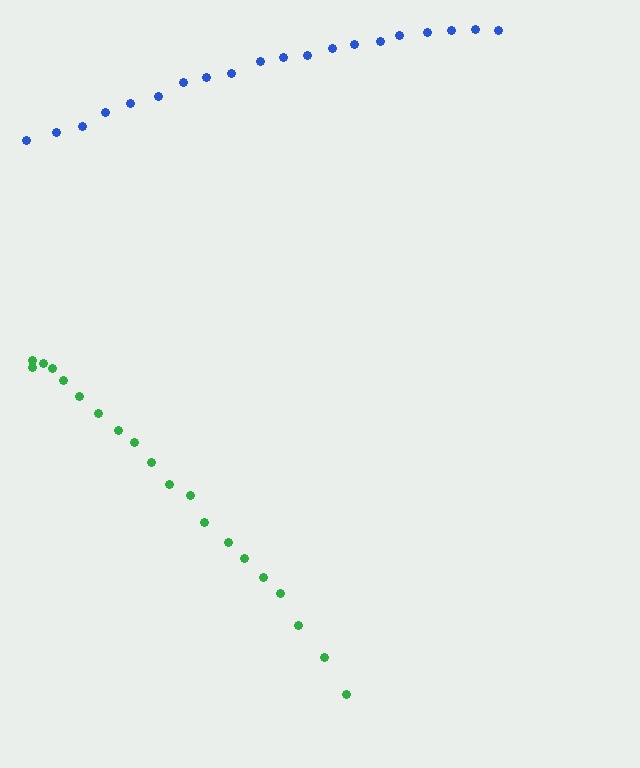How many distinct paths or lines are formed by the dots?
There are 2 distinct paths.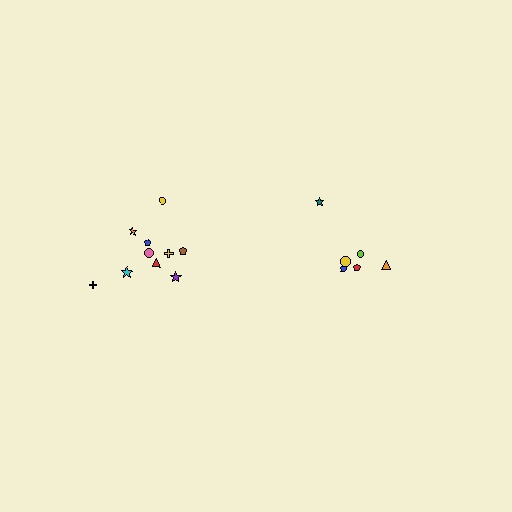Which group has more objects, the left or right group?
The left group.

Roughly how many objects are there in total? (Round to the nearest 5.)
Roughly 15 objects in total.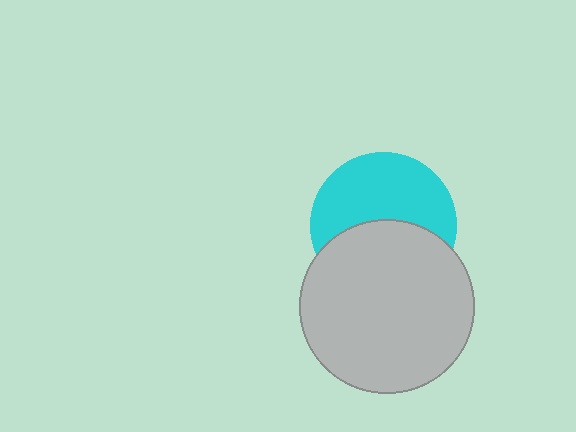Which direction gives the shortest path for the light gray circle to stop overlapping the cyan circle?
Moving down gives the shortest separation.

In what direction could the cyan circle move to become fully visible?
The cyan circle could move up. That would shift it out from behind the light gray circle entirely.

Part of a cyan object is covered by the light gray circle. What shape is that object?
It is a circle.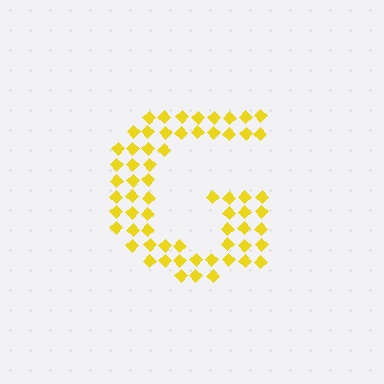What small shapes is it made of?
It is made of small diamonds.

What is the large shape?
The large shape is the letter G.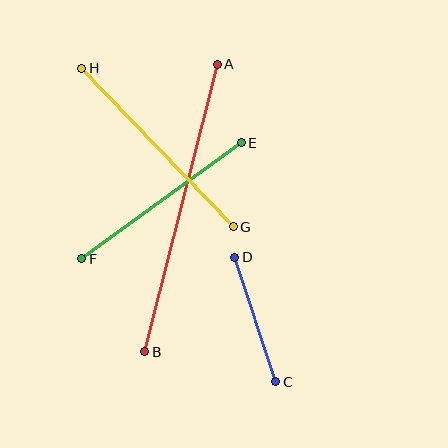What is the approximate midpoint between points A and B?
The midpoint is at approximately (181, 208) pixels.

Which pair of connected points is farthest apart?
Points A and B are farthest apart.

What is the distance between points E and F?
The distance is approximately 197 pixels.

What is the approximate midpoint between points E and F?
The midpoint is at approximately (161, 201) pixels.